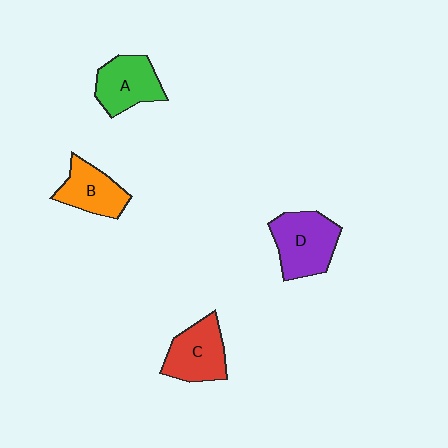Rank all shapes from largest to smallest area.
From largest to smallest: D (purple), C (red), A (green), B (orange).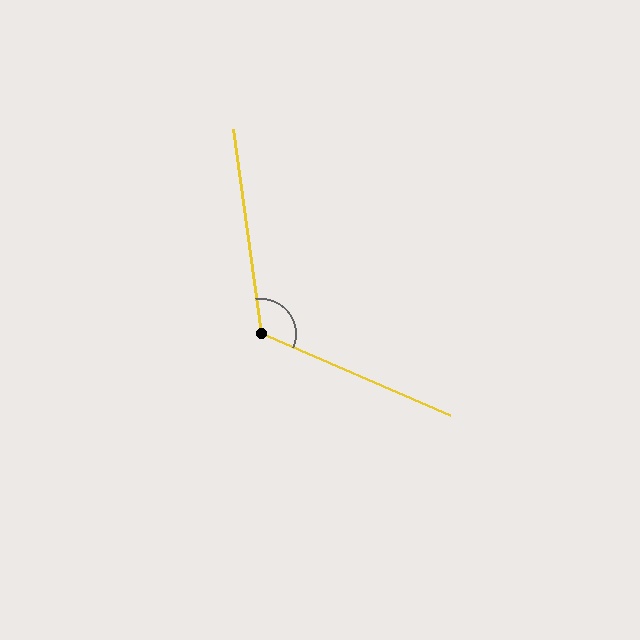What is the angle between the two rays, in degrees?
Approximately 121 degrees.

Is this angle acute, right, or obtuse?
It is obtuse.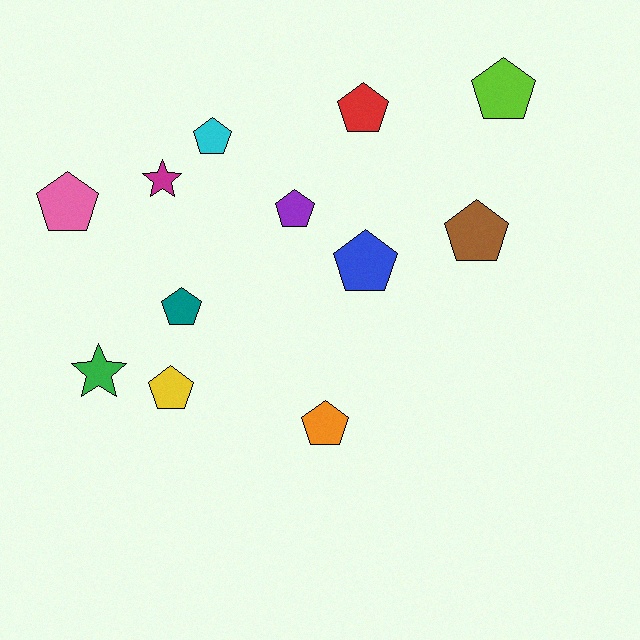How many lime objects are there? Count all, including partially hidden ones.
There is 1 lime object.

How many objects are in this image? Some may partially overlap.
There are 12 objects.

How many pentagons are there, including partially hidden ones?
There are 10 pentagons.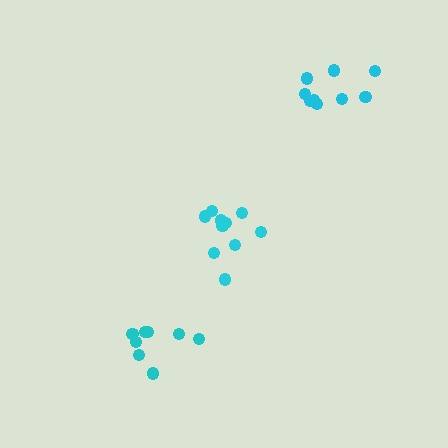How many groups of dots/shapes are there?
There are 3 groups.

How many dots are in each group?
Group 1: 8 dots, Group 2: 9 dots, Group 3: 10 dots (27 total).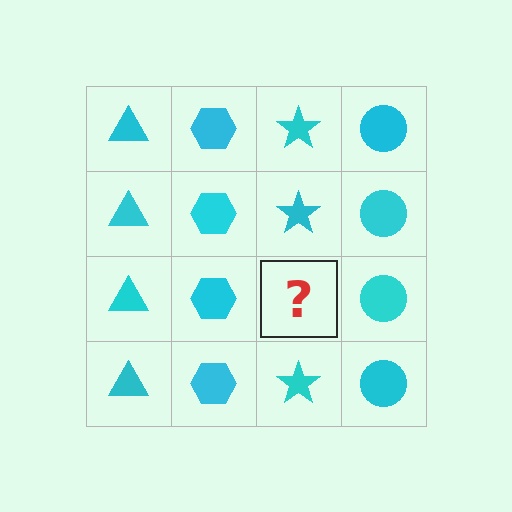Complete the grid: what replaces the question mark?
The question mark should be replaced with a cyan star.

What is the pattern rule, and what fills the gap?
The rule is that each column has a consistent shape. The gap should be filled with a cyan star.